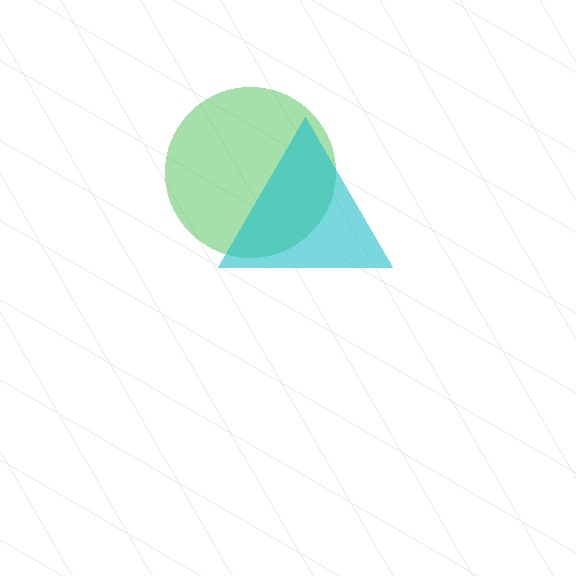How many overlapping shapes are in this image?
There are 2 overlapping shapes in the image.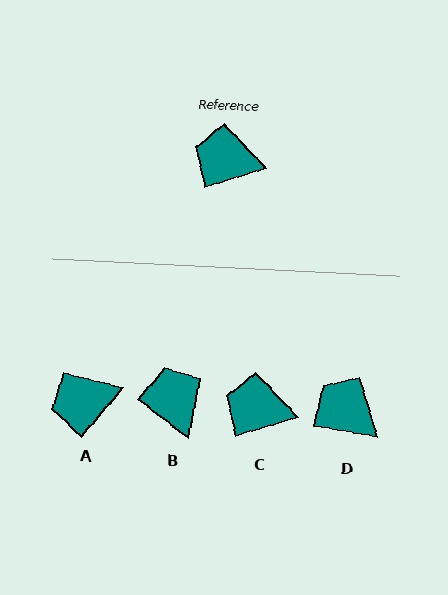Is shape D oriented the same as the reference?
No, it is off by about 27 degrees.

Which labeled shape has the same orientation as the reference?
C.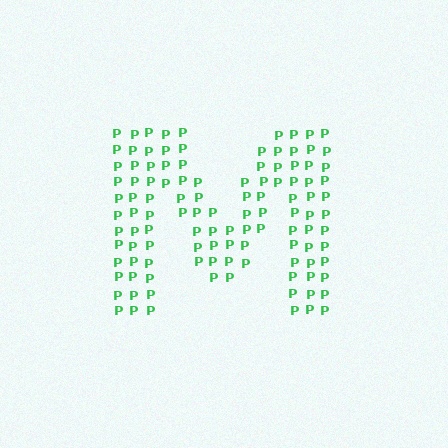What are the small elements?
The small elements are letter P's.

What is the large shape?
The large shape is the letter M.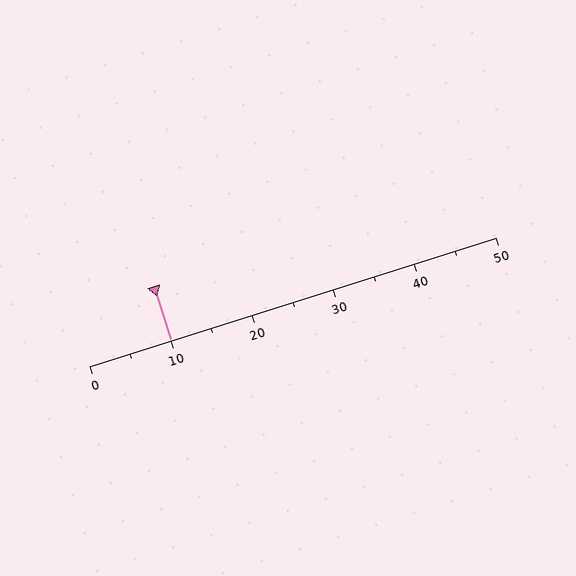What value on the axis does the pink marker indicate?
The marker indicates approximately 10.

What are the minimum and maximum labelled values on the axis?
The axis runs from 0 to 50.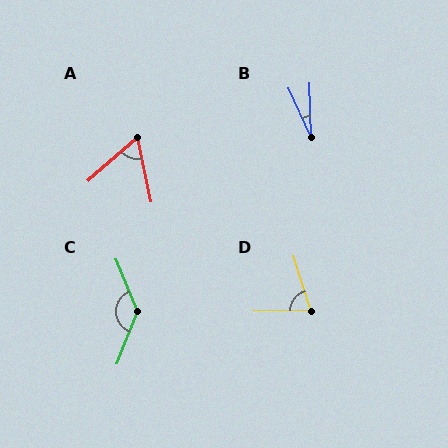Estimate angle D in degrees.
Approximately 72 degrees.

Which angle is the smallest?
B, at approximately 23 degrees.